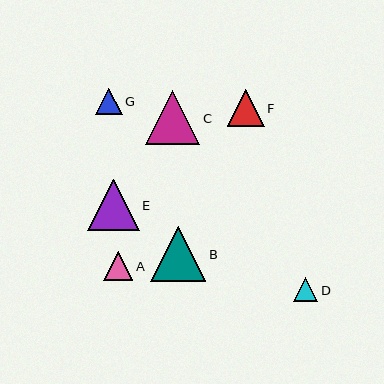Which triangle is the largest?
Triangle B is the largest with a size of approximately 55 pixels.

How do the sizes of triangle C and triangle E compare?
Triangle C and triangle E are approximately the same size.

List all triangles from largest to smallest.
From largest to smallest: B, C, E, F, A, G, D.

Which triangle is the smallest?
Triangle D is the smallest with a size of approximately 24 pixels.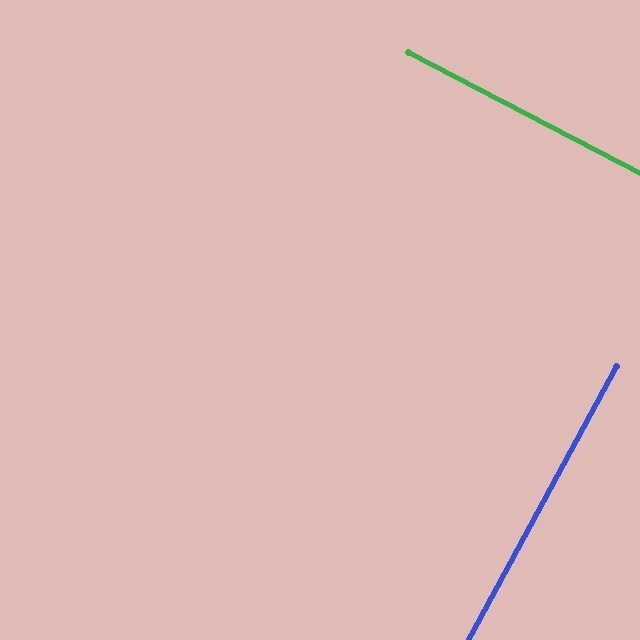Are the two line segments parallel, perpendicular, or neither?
Perpendicular — they meet at approximately 89°.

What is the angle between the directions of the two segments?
Approximately 89 degrees.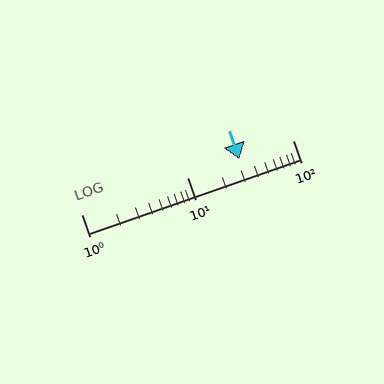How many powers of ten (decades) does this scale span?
The scale spans 2 decades, from 1 to 100.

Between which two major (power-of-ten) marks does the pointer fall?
The pointer is between 10 and 100.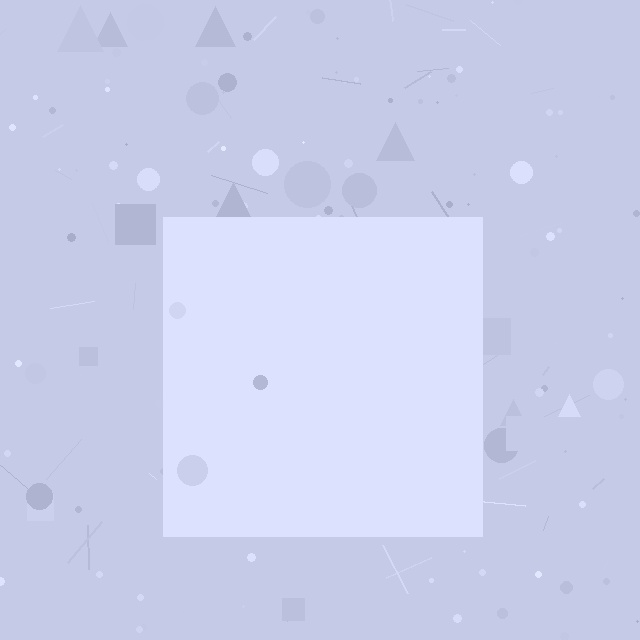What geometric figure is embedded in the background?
A square is embedded in the background.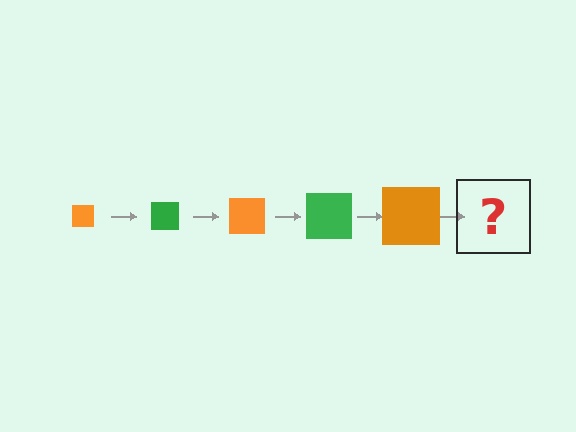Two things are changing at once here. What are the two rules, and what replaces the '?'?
The two rules are that the square grows larger each step and the color cycles through orange and green. The '?' should be a green square, larger than the previous one.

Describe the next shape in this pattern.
It should be a green square, larger than the previous one.